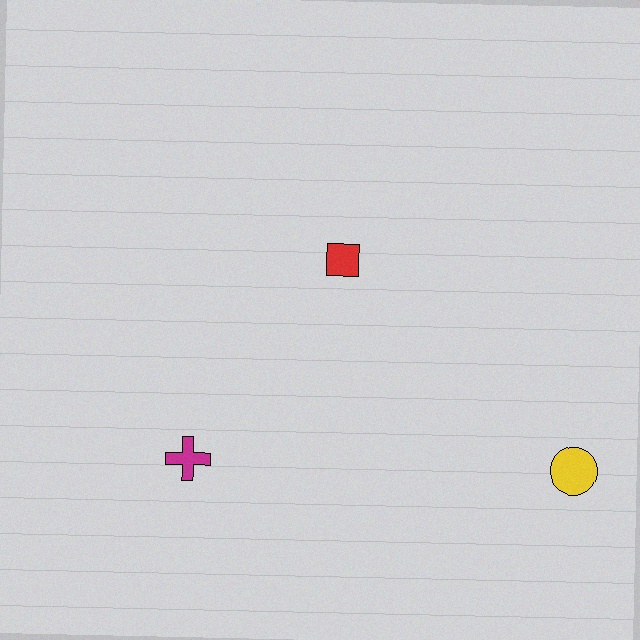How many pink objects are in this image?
There are no pink objects.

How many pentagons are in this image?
There are no pentagons.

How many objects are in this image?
There are 3 objects.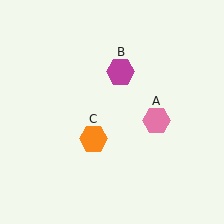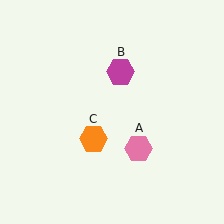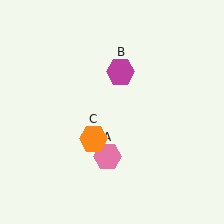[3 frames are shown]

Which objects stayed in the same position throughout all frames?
Magenta hexagon (object B) and orange hexagon (object C) remained stationary.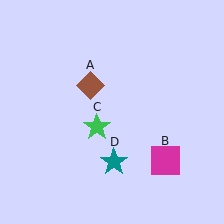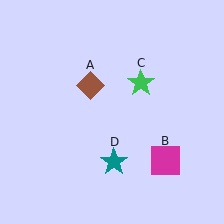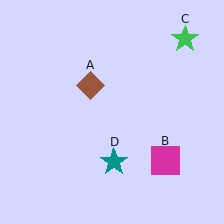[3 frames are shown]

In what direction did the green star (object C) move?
The green star (object C) moved up and to the right.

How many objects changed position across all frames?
1 object changed position: green star (object C).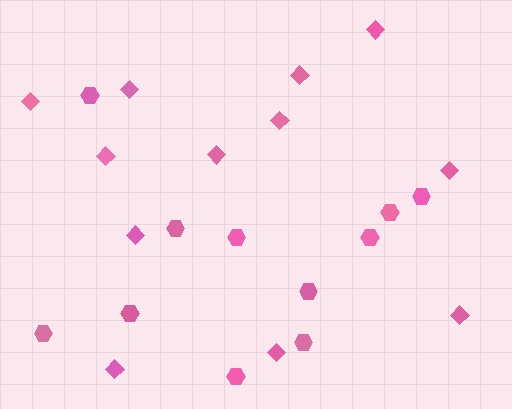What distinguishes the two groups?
There are 2 groups: one group of diamonds (12) and one group of hexagons (11).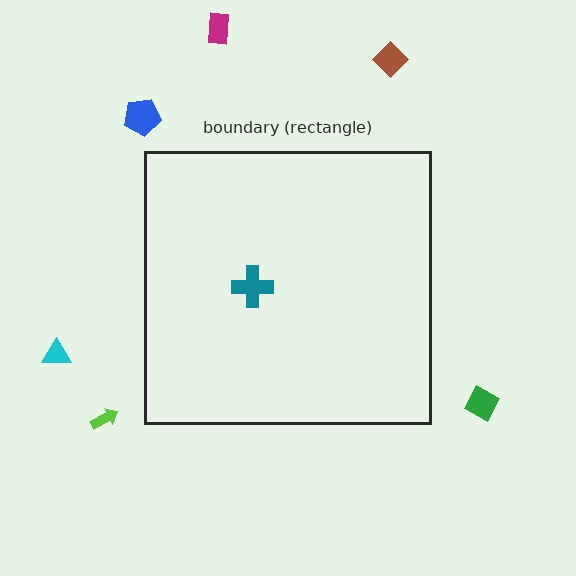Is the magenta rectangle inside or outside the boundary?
Outside.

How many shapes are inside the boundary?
1 inside, 6 outside.